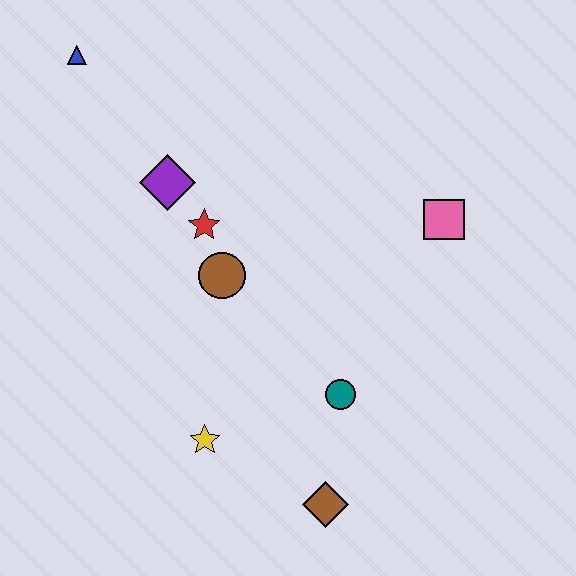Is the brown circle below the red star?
Yes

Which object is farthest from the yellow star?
The blue triangle is farthest from the yellow star.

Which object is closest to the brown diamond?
The teal circle is closest to the brown diamond.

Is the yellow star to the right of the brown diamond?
No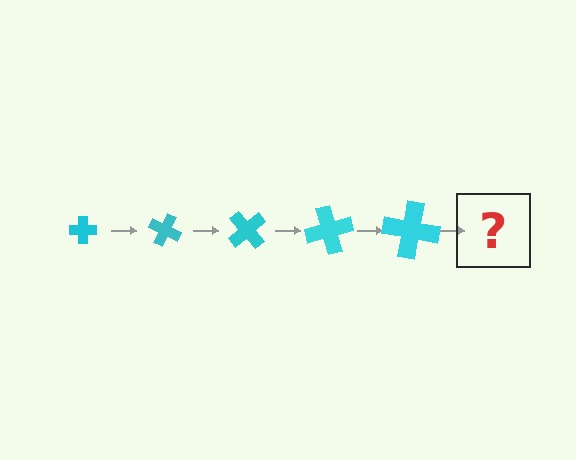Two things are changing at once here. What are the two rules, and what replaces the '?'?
The two rules are that the cross grows larger each step and it rotates 25 degrees each step. The '?' should be a cross, larger than the previous one and rotated 125 degrees from the start.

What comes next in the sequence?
The next element should be a cross, larger than the previous one and rotated 125 degrees from the start.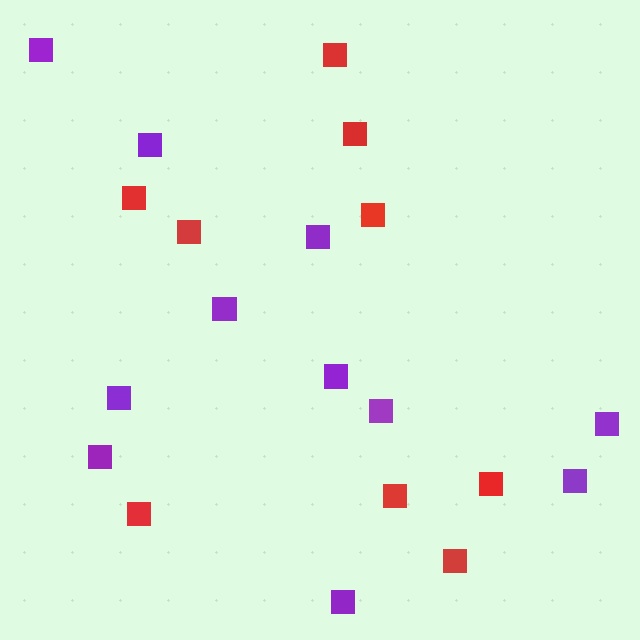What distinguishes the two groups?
There are 2 groups: one group of purple squares (11) and one group of red squares (9).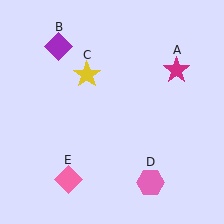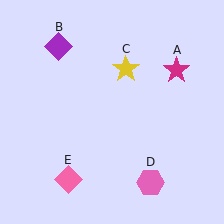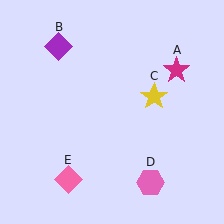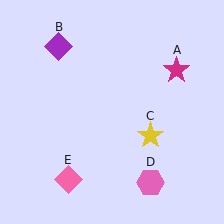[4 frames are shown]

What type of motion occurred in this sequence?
The yellow star (object C) rotated clockwise around the center of the scene.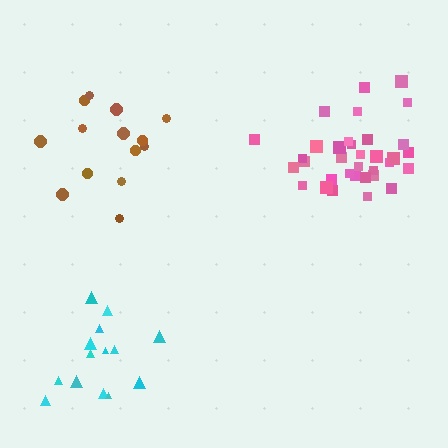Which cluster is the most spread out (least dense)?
Brown.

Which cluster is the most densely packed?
Pink.